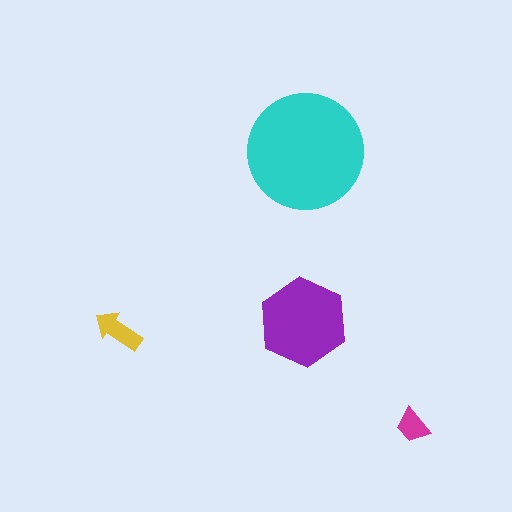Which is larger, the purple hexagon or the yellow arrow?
The purple hexagon.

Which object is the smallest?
The magenta trapezoid.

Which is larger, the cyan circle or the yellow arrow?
The cyan circle.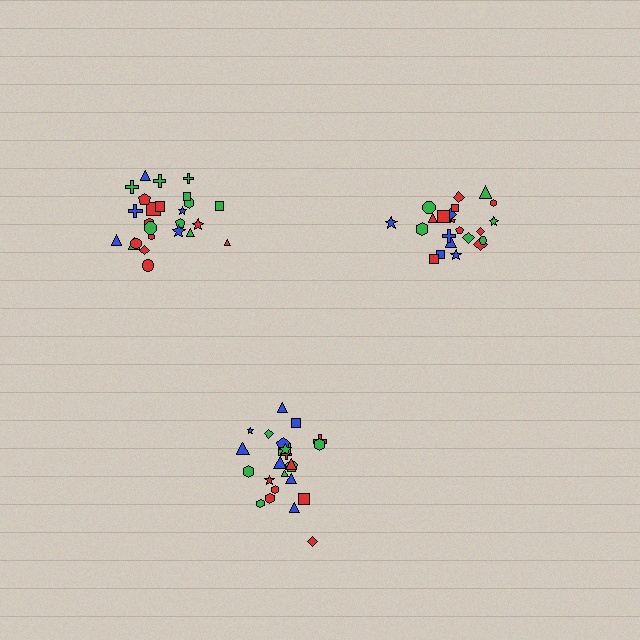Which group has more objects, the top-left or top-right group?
The top-left group.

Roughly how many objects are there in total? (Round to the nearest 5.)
Roughly 70 objects in total.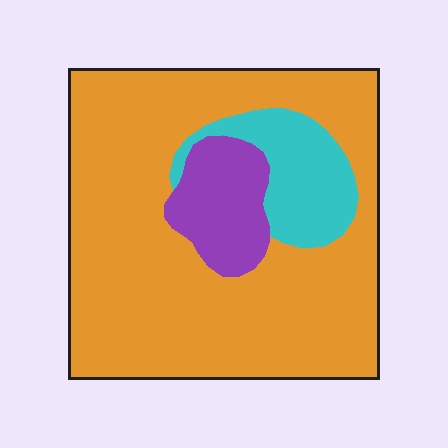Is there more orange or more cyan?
Orange.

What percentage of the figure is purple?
Purple takes up less than a sixth of the figure.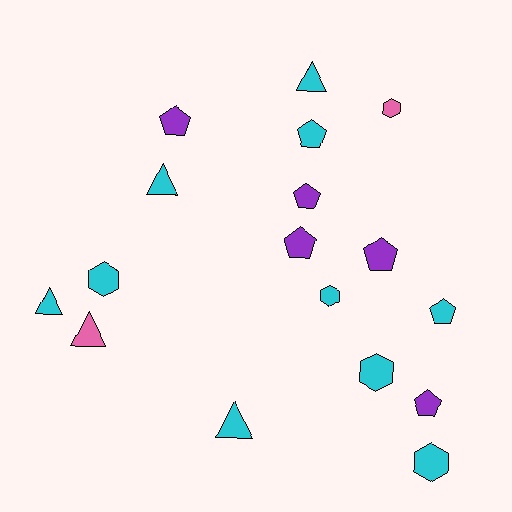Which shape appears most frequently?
Pentagon, with 7 objects.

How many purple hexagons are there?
There are no purple hexagons.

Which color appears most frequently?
Cyan, with 10 objects.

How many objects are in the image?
There are 17 objects.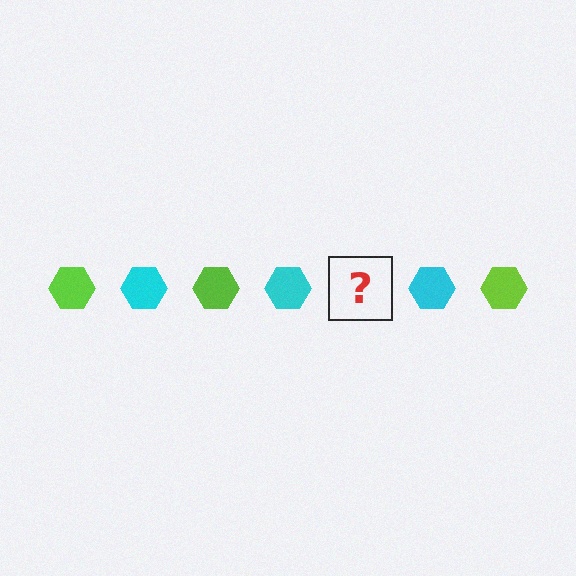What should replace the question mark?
The question mark should be replaced with a lime hexagon.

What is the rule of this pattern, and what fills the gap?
The rule is that the pattern cycles through lime, cyan hexagons. The gap should be filled with a lime hexagon.